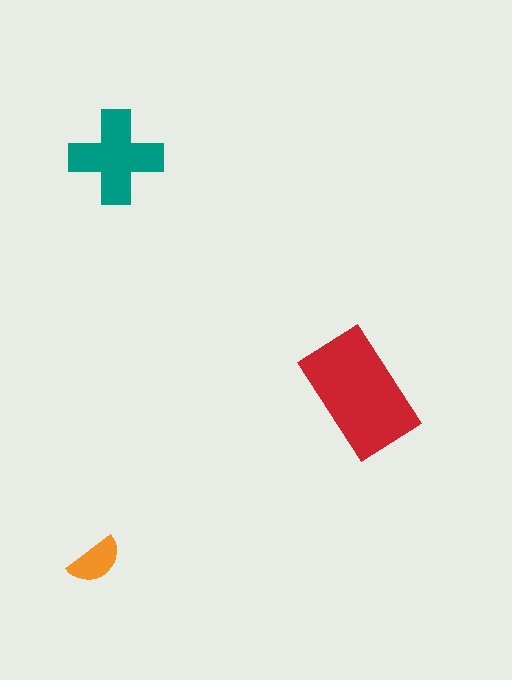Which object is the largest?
The red rectangle.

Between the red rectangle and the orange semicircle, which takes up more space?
The red rectangle.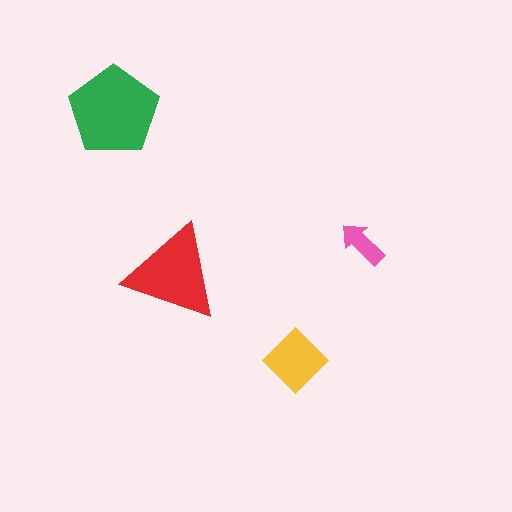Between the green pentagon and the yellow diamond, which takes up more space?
The green pentagon.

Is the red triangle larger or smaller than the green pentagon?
Smaller.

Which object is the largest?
The green pentagon.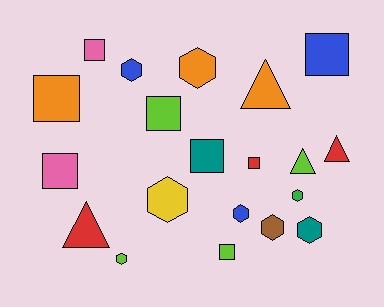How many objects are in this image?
There are 20 objects.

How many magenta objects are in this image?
There are no magenta objects.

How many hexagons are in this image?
There are 8 hexagons.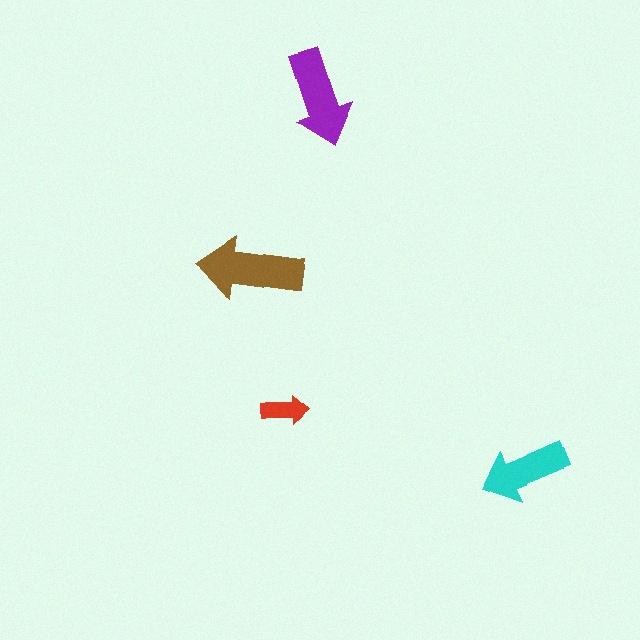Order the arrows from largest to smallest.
the brown one, the purple one, the cyan one, the red one.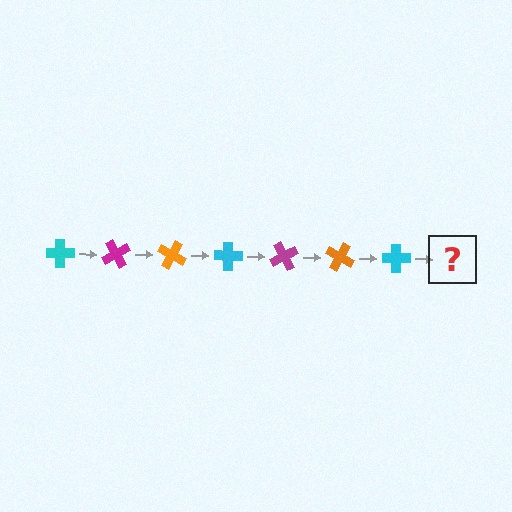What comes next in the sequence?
The next element should be a magenta cross, rotated 420 degrees from the start.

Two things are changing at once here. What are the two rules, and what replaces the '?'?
The two rules are that it rotates 60 degrees each step and the color cycles through cyan, magenta, and orange. The '?' should be a magenta cross, rotated 420 degrees from the start.